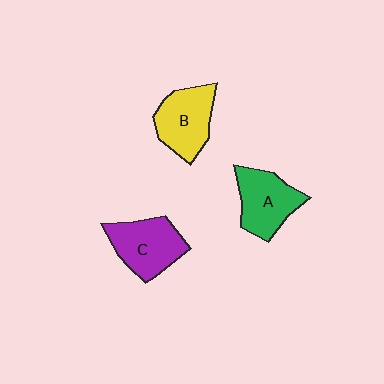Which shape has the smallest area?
Shape A (green).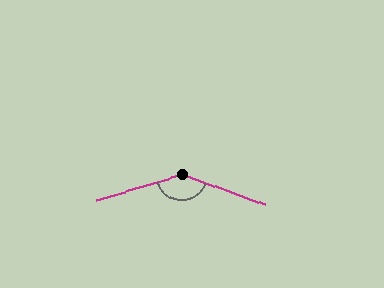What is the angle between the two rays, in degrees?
Approximately 144 degrees.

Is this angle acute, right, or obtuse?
It is obtuse.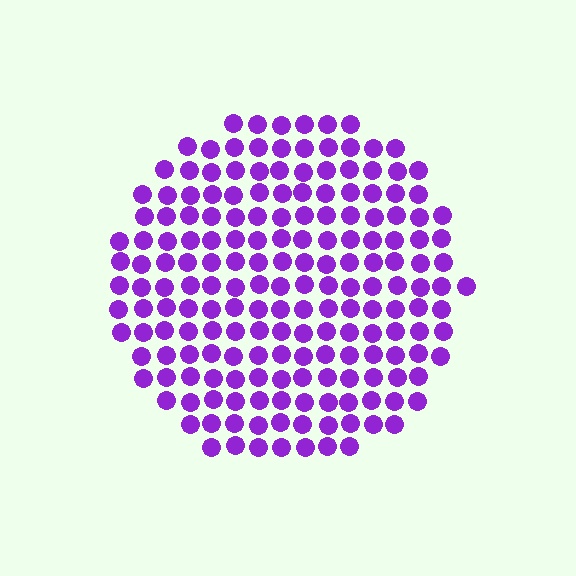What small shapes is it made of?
It is made of small circles.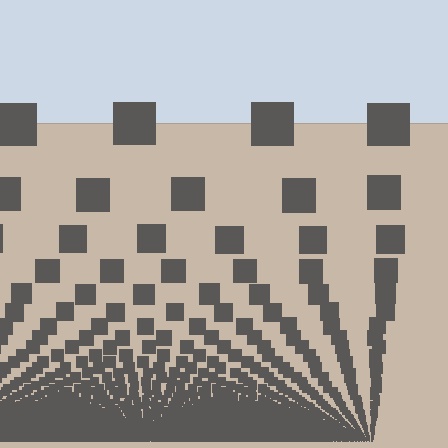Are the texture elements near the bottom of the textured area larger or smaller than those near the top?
Smaller. The gradient is inverted — elements near the bottom are smaller and denser.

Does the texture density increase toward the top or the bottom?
Density increases toward the bottom.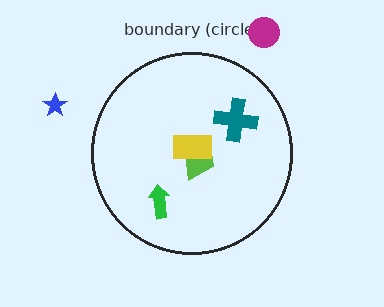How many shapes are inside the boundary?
4 inside, 2 outside.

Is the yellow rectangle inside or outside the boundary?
Inside.